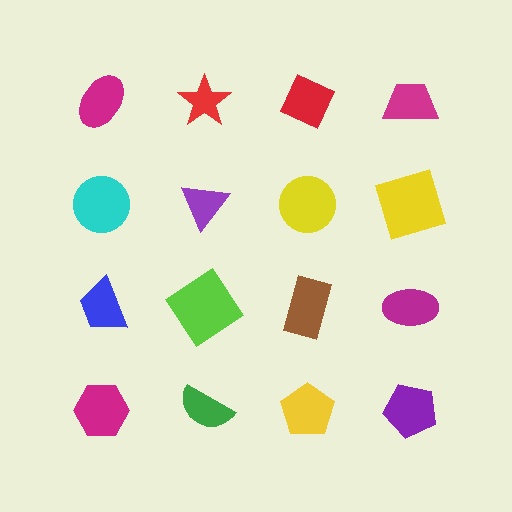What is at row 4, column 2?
A green semicircle.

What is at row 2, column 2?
A purple triangle.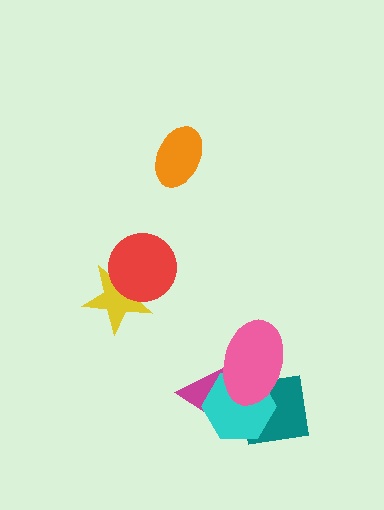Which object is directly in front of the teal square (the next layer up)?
The cyan hexagon is directly in front of the teal square.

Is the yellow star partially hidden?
Yes, it is partially covered by another shape.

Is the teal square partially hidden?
Yes, it is partially covered by another shape.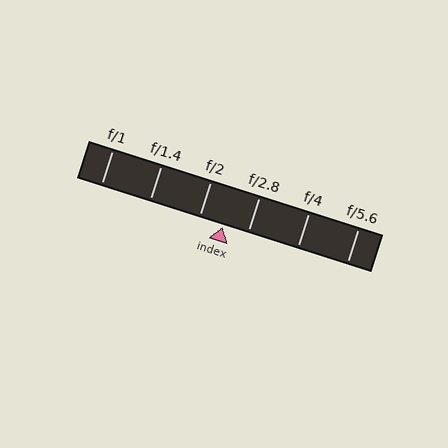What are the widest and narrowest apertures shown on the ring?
The widest aperture shown is f/1 and the narrowest is f/5.6.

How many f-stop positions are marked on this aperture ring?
There are 6 f-stop positions marked.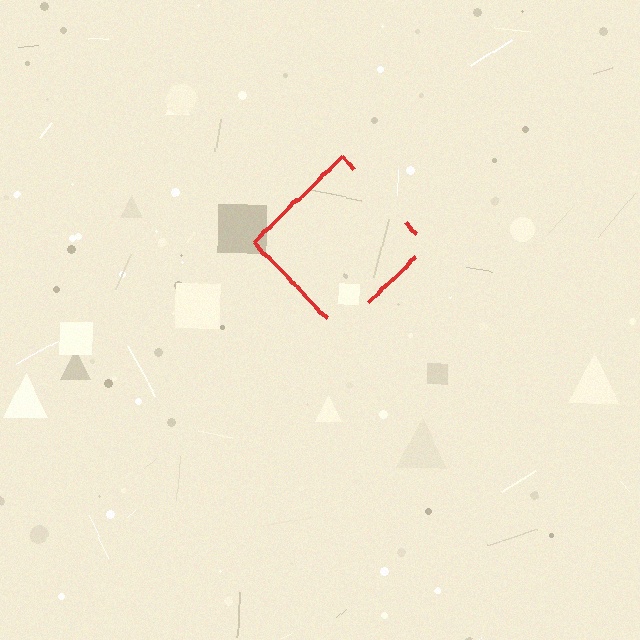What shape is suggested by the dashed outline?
The dashed outline suggests a diamond.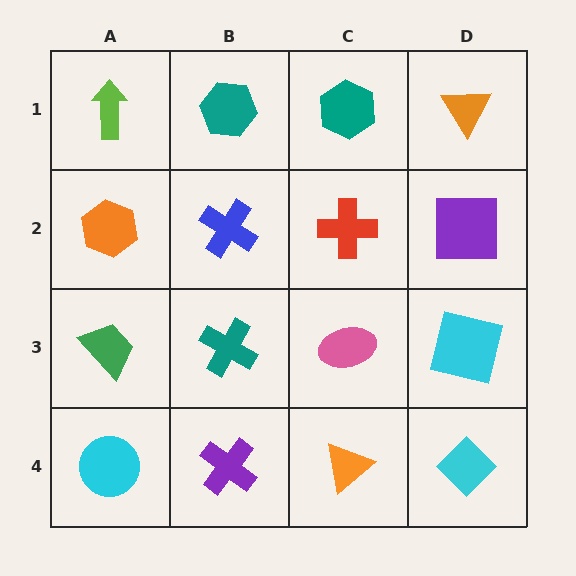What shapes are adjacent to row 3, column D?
A purple square (row 2, column D), a cyan diamond (row 4, column D), a pink ellipse (row 3, column C).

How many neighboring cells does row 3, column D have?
3.